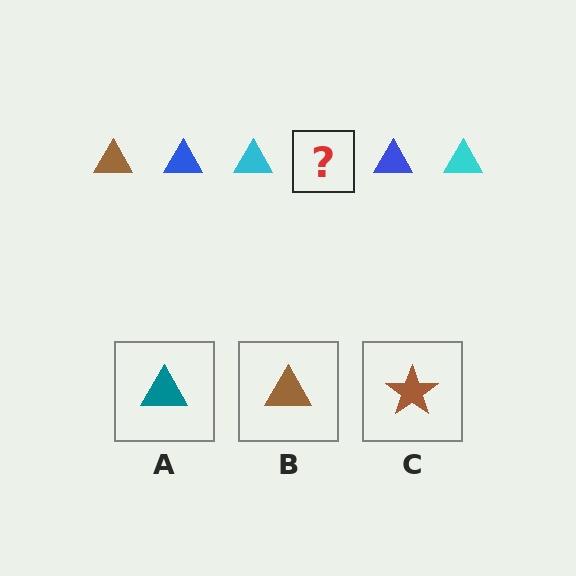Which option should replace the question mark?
Option B.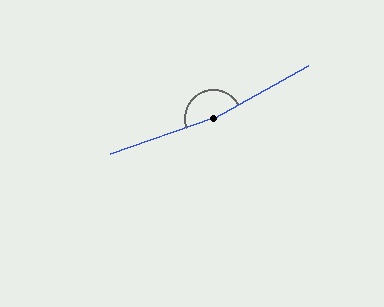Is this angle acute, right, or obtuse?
It is obtuse.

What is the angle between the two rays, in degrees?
Approximately 170 degrees.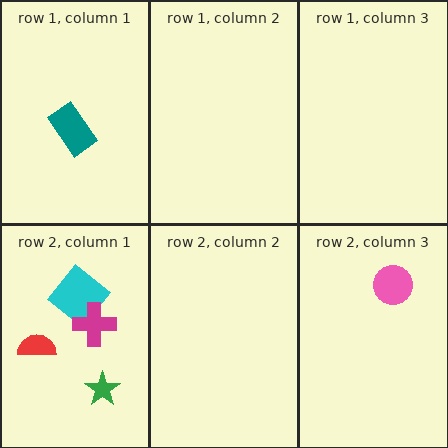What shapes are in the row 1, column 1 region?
The teal rectangle.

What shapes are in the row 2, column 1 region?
The green star, the cyan diamond, the red semicircle, the magenta cross.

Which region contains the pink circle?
The row 2, column 3 region.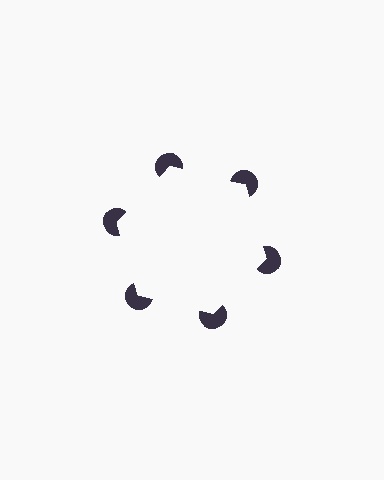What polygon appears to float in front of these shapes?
An illusory hexagon — its edges are inferred from the aligned wedge cuts in the pac-man discs, not physically drawn.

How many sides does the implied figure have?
6 sides.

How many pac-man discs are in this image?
There are 6 — one at each vertex of the illusory hexagon.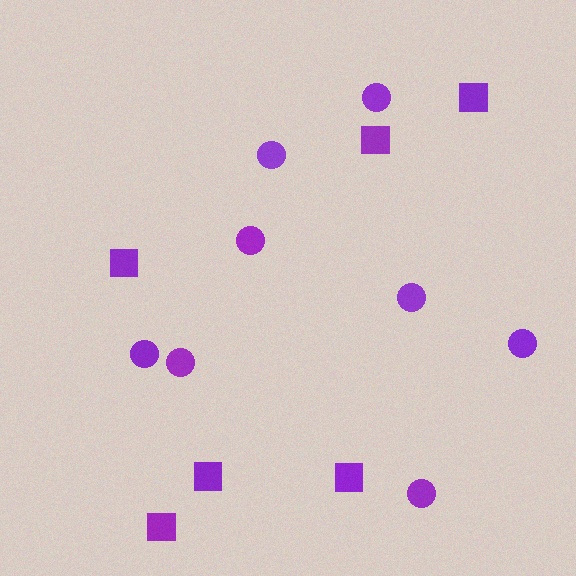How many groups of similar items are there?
There are 2 groups: one group of circles (8) and one group of squares (6).